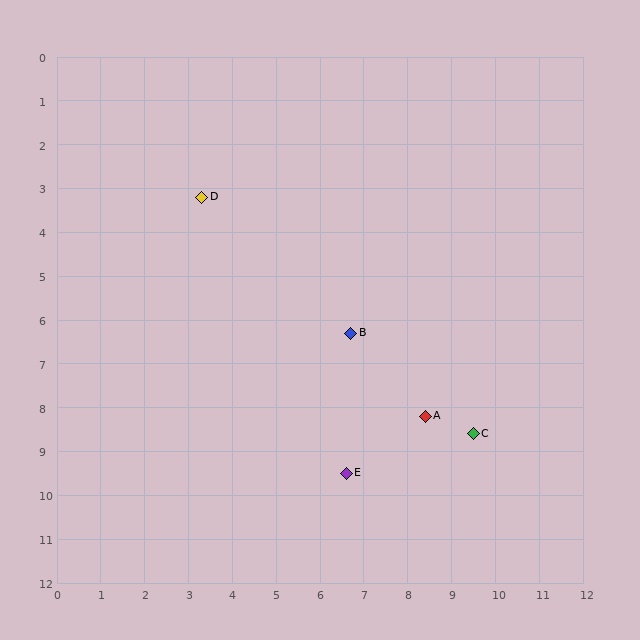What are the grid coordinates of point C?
Point C is at approximately (9.5, 8.6).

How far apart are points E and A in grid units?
Points E and A are about 2.2 grid units apart.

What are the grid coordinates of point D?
Point D is at approximately (3.3, 3.2).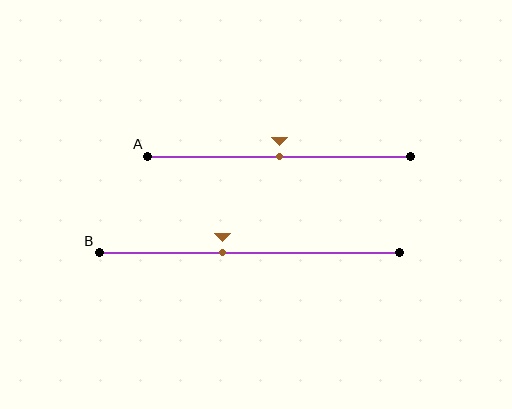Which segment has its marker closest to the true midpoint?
Segment A has its marker closest to the true midpoint.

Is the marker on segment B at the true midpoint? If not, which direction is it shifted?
No, the marker on segment B is shifted to the left by about 9% of the segment length.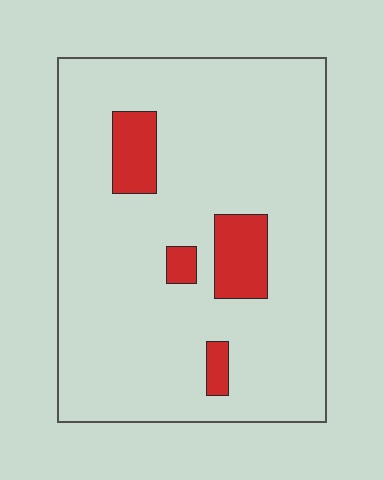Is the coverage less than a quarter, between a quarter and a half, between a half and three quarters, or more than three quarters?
Less than a quarter.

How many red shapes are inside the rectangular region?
4.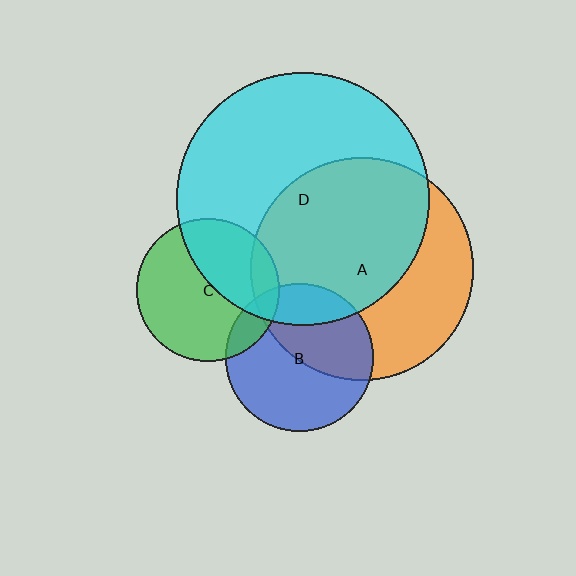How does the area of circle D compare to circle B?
Approximately 2.9 times.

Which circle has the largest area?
Circle D (cyan).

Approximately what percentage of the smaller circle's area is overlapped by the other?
Approximately 60%.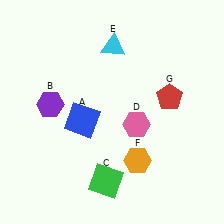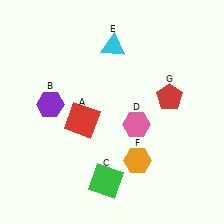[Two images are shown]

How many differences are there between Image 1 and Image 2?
There is 1 difference between the two images.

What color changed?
The square (A) changed from blue in Image 1 to red in Image 2.